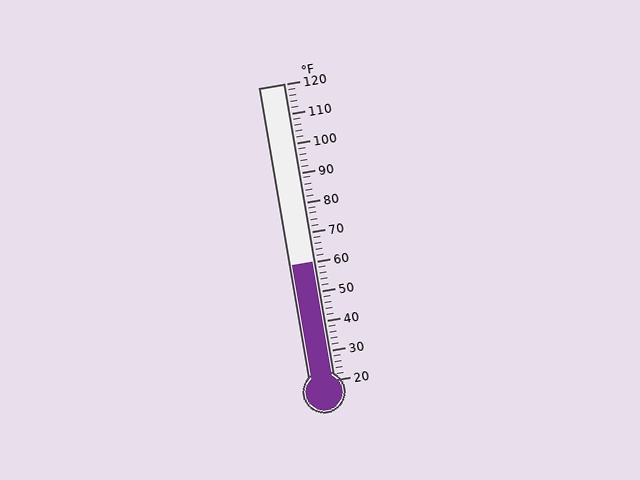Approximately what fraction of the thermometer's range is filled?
The thermometer is filled to approximately 40% of its range.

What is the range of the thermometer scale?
The thermometer scale ranges from 20°F to 120°F.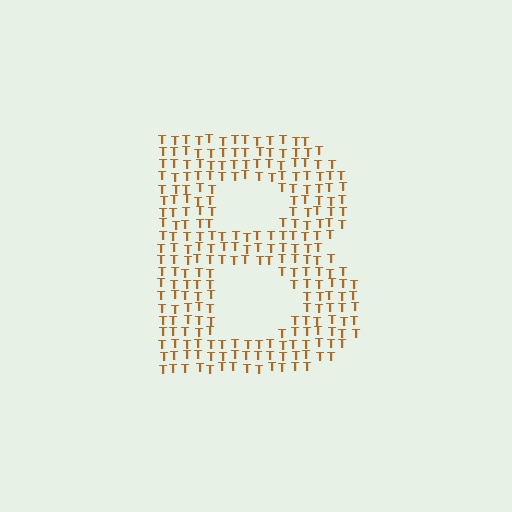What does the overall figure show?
The overall figure shows the letter B.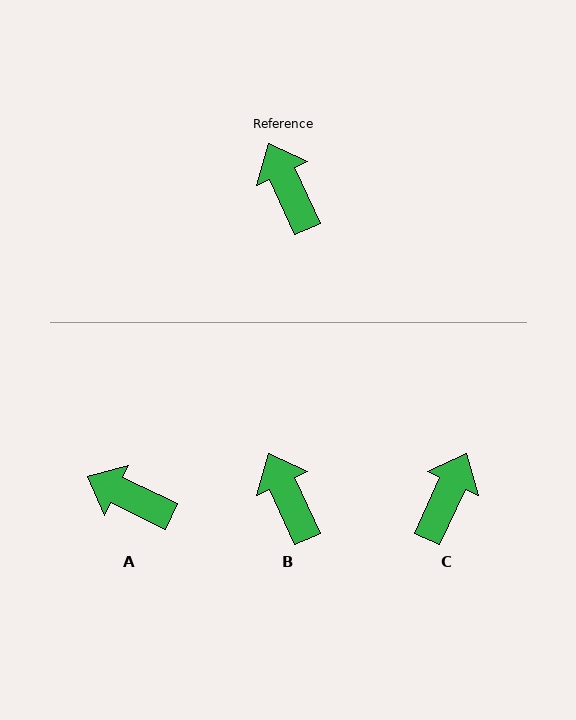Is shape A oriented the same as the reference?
No, it is off by about 40 degrees.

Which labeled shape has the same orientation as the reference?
B.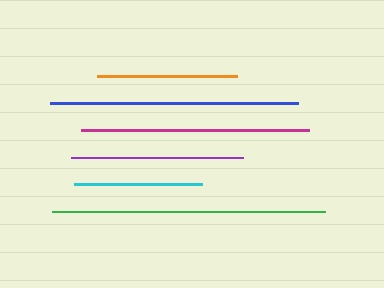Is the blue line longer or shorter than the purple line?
The blue line is longer than the purple line.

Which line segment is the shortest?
The cyan line is the shortest at approximately 129 pixels.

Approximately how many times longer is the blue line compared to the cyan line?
The blue line is approximately 1.9 times the length of the cyan line.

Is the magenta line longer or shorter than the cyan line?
The magenta line is longer than the cyan line.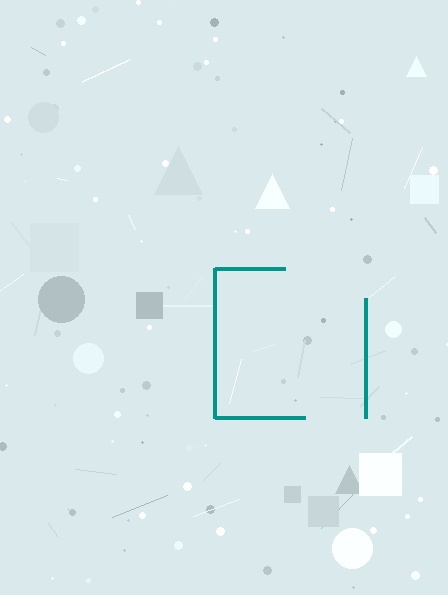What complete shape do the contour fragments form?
The contour fragments form a square.